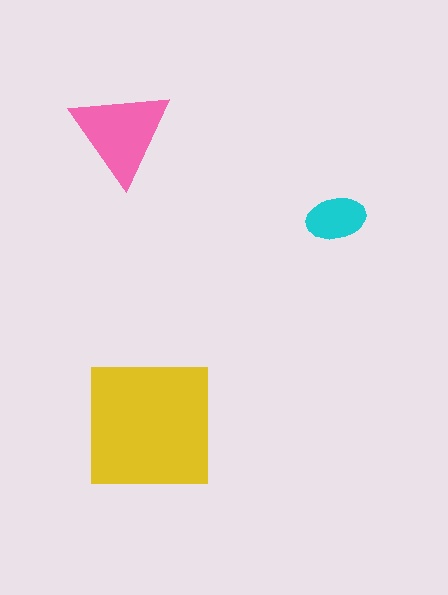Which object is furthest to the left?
The pink triangle is leftmost.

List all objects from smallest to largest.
The cyan ellipse, the pink triangle, the yellow square.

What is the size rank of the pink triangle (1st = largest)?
2nd.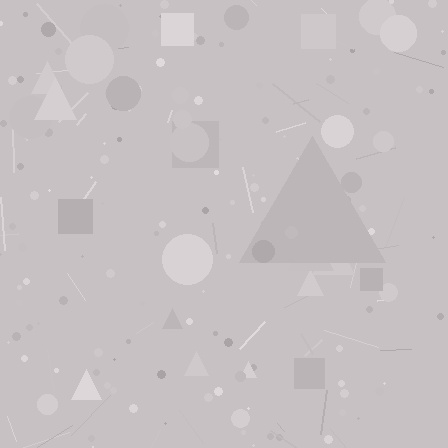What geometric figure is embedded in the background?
A triangle is embedded in the background.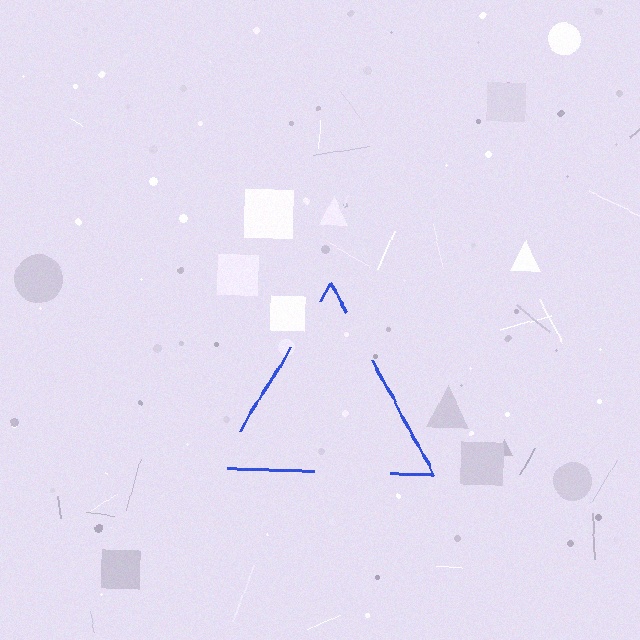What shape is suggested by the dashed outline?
The dashed outline suggests a triangle.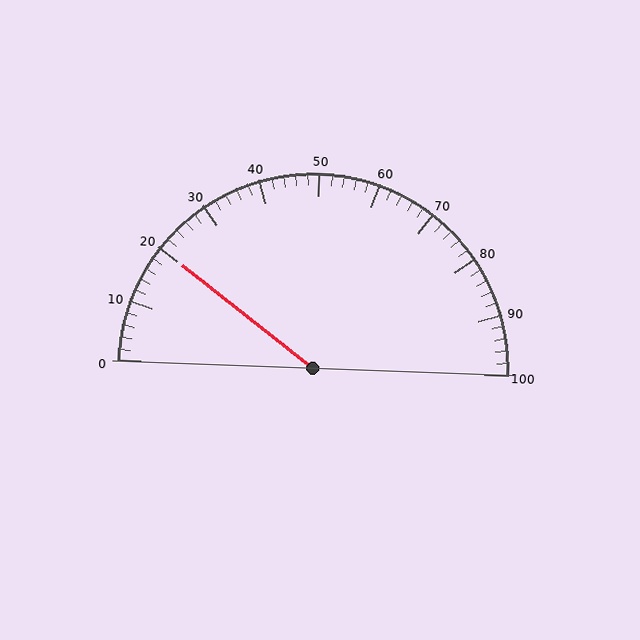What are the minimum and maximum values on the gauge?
The gauge ranges from 0 to 100.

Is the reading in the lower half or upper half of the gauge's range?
The reading is in the lower half of the range (0 to 100).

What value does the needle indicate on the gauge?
The needle indicates approximately 20.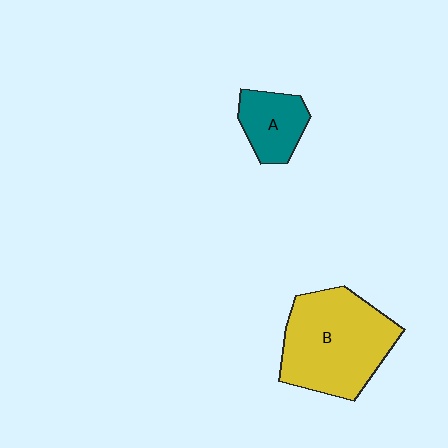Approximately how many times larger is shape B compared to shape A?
Approximately 2.4 times.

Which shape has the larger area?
Shape B (yellow).